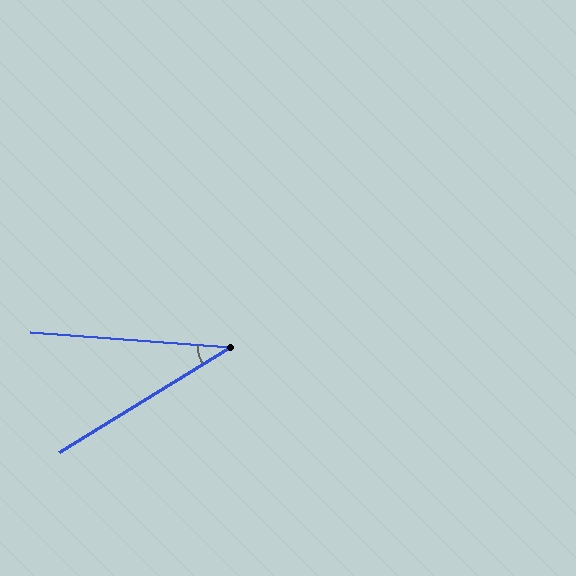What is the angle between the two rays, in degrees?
Approximately 36 degrees.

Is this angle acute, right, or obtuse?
It is acute.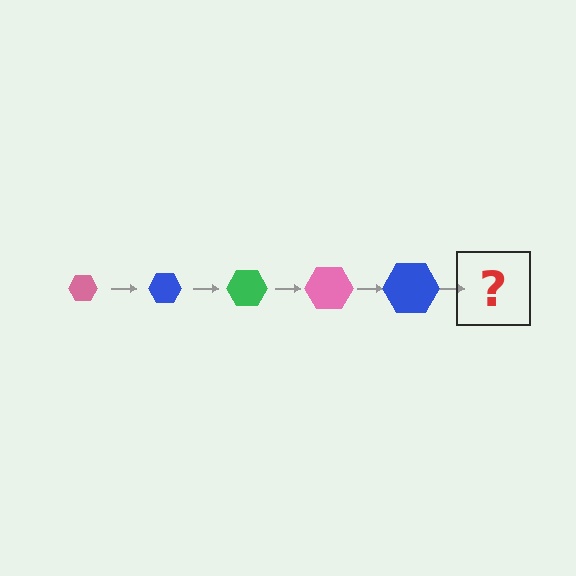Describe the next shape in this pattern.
It should be a green hexagon, larger than the previous one.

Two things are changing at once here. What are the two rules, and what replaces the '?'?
The two rules are that the hexagon grows larger each step and the color cycles through pink, blue, and green. The '?' should be a green hexagon, larger than the previous one.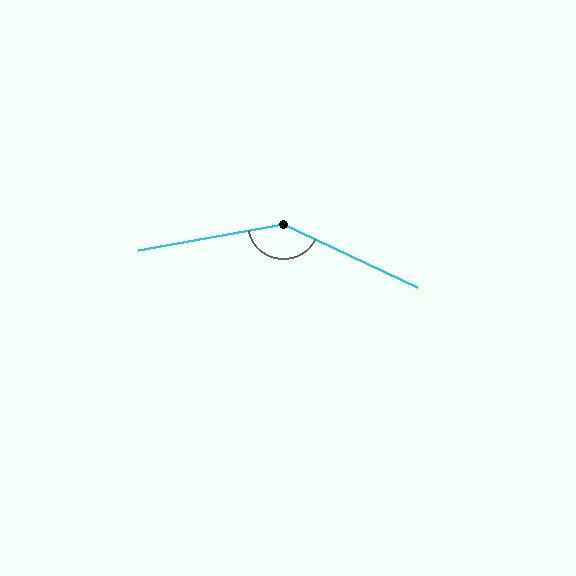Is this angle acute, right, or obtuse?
It is obtuse.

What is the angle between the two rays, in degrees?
Approximately 144 degrees.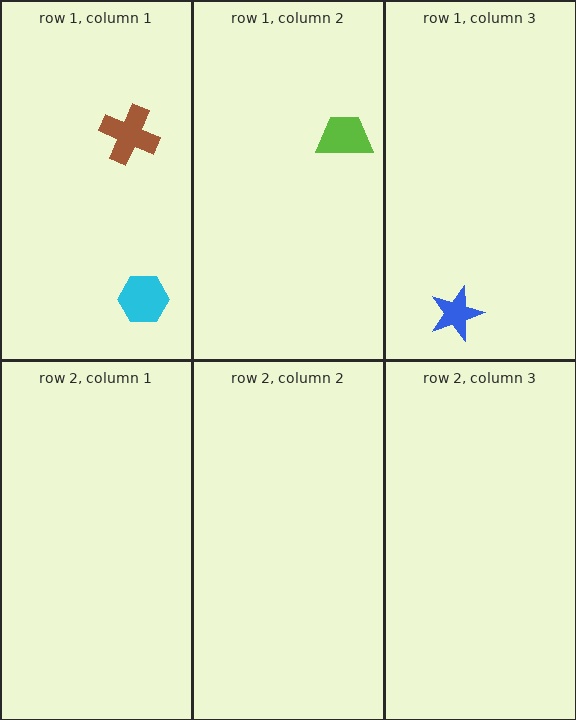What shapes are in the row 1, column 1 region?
The brown cross, the cyan hexagon.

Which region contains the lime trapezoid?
The row 1, column 2 region.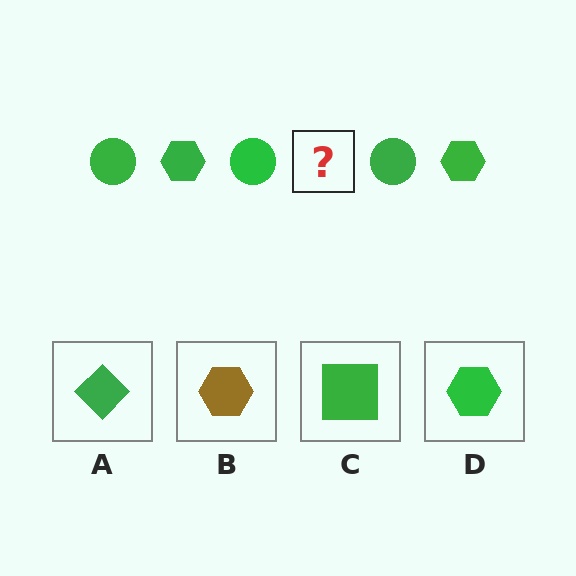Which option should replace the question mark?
Option D.